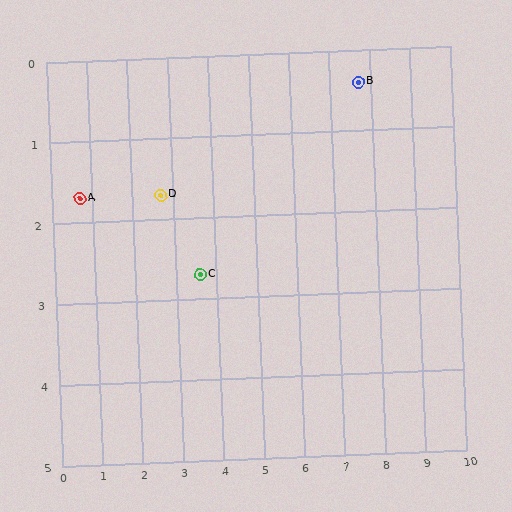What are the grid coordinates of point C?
Point C is at approximately (3.6, 2.7).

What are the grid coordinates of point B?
Point B is at approximately (7.7, 0.4).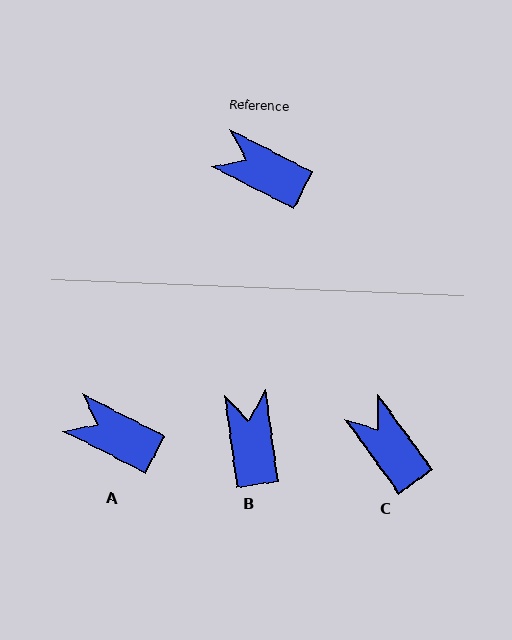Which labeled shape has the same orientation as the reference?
A.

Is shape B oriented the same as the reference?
No, it is off by about 55 degrees.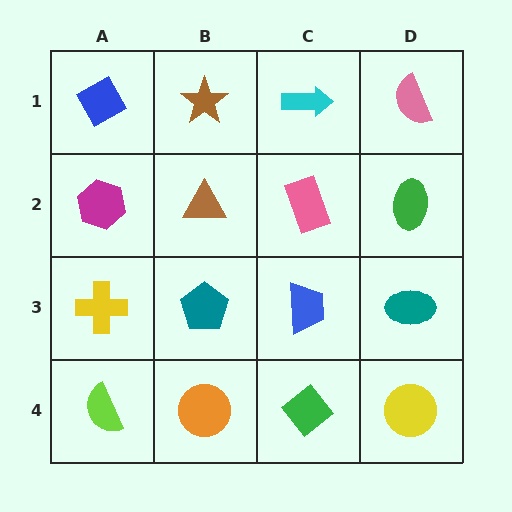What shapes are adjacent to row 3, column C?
A pink rectangle (row 2, column C), a green diamond (row 4, column C), a teal pentagon (row 3, column B), a teal ellipse (row 3, column D).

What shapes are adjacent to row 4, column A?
A yellow cross (row 3, column A), an orange circle (row 4, column B).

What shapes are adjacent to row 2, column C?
A cyan arrow (row 1, column C), a blue trapezoid (row 3, column C), a brown triangle (row 2, column B), a green ellipse (row 2, column D).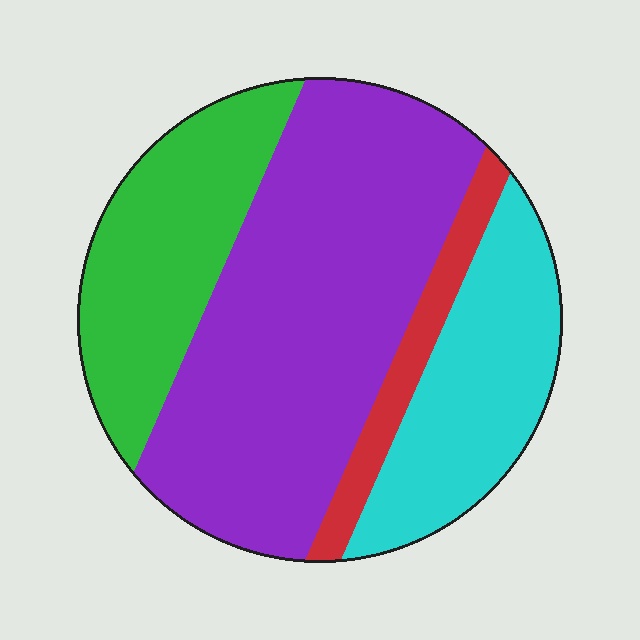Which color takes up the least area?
Red, at roughly 10%.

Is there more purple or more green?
Purple.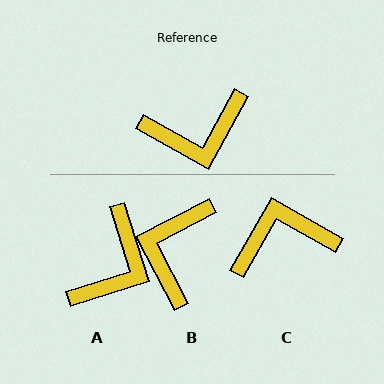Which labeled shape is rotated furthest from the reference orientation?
C, about 179 degrees away.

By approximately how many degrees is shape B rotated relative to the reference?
Approximately 123 degrees clockwise.